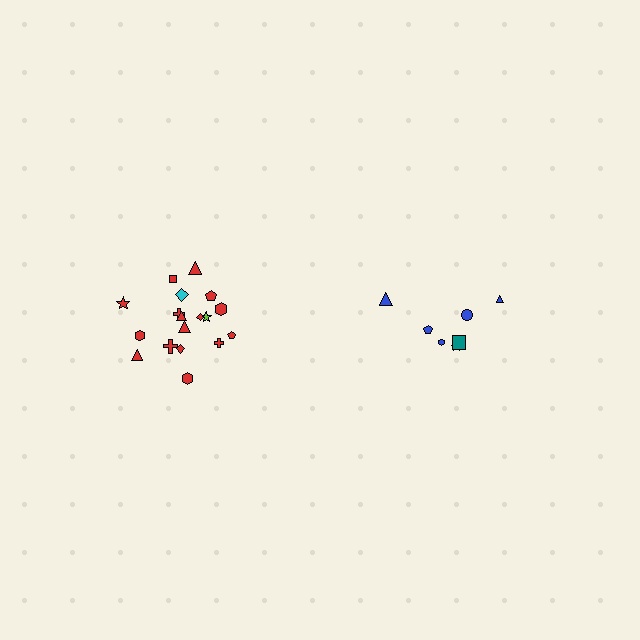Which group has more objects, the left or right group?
The left group.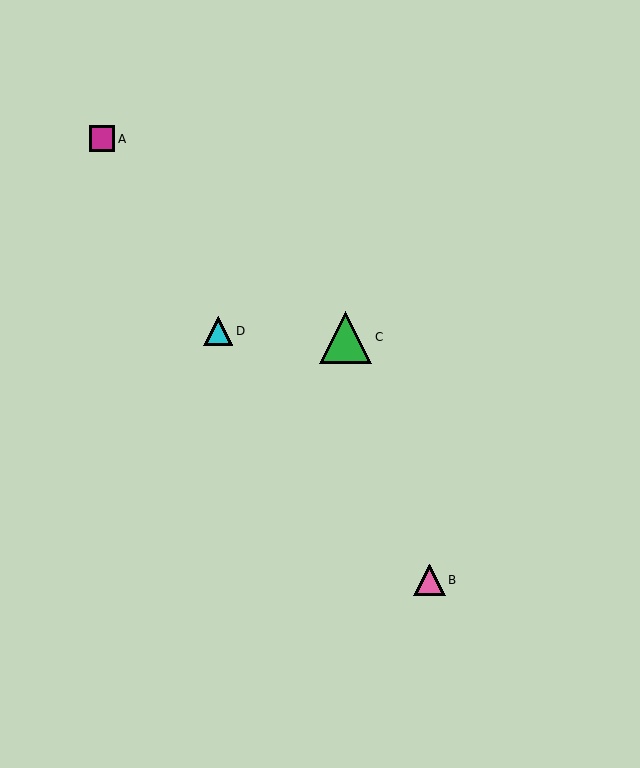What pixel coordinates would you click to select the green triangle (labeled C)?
Click at (346, 337) to select the green triangle C.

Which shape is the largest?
The green triangle (labeled C) is the largest.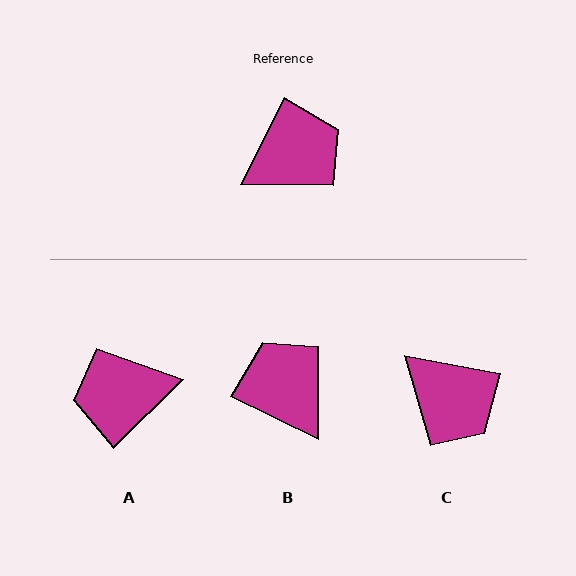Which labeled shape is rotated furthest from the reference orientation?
A, about 161 degrees away.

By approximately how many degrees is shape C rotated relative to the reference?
Approximately 74 degrees clockwise.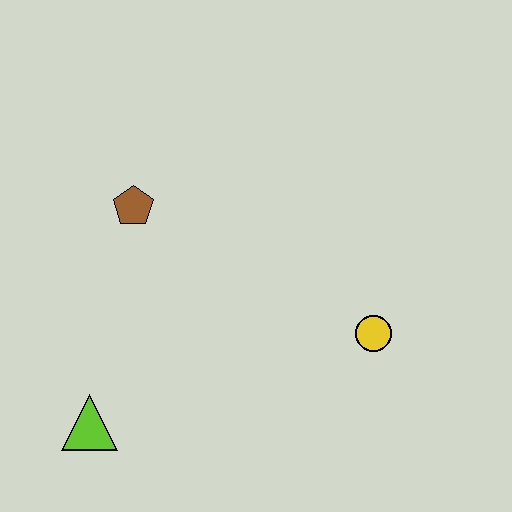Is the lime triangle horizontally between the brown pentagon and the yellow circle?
No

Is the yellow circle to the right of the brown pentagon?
Yes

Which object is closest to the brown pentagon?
The lime triangle is closest to the brown pentagon.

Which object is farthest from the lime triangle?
The yellow circle is farthest from the lime triangle.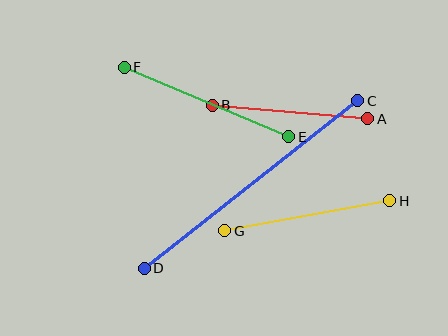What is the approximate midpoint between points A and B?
The midpoint is at approximately (290, 112) pixels.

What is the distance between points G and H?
The distance is approximately 168 pixels.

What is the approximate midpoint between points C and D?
The midpoint is at approximately (251, 184) pixels.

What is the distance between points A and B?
The distance is approximately 156 pixels.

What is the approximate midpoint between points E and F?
The midpoint is at approximately (206, 102) pixels.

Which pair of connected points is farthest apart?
Points C and D are farthest apart.